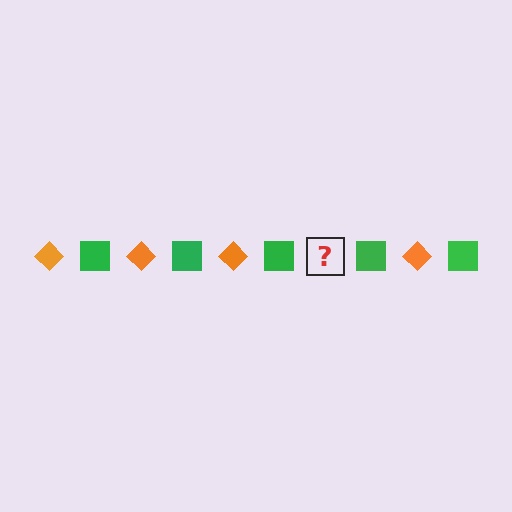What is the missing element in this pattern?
The missing element is an orange diamond.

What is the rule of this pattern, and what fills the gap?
The rule is that the pattern alternates between orange diamond and green square. The gap should be filled with an orange diamond.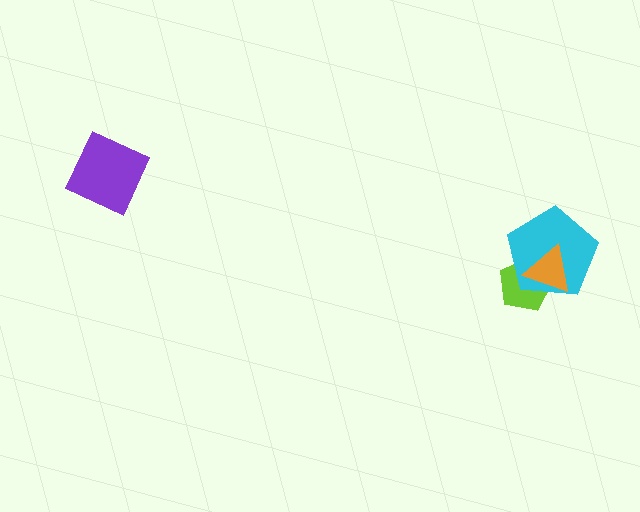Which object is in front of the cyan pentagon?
The orange triangle is in front of the cyan pentagon.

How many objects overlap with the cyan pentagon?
2 objects overlap with the cyan pentagon.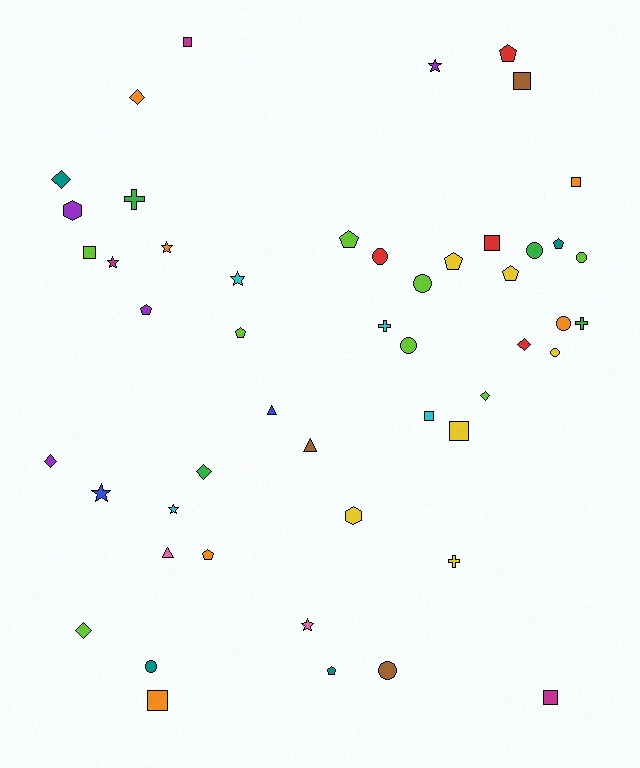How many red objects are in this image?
There are 4 red objects.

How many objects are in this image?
There are 50 objects.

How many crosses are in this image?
There are 4 crosses.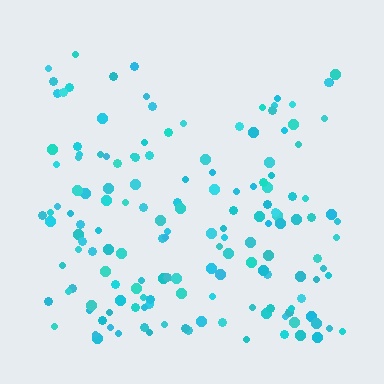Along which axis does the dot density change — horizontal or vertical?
Vertical.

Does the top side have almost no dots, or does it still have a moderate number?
Still a moderate number, just noticeably fewer than the bottom.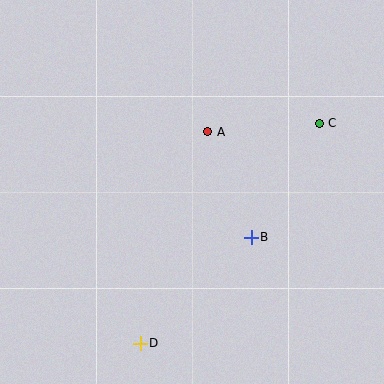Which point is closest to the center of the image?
Point A at (208, 132) is closest to the center.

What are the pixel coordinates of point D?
Point D is at (140, 344).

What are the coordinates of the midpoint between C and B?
The midpoint between C and B is at (285, 180).